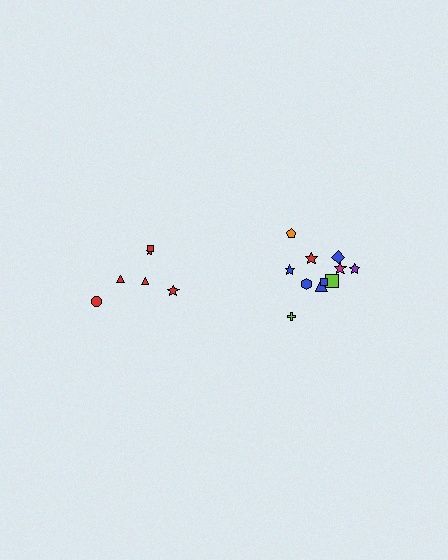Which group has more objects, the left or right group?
The right group.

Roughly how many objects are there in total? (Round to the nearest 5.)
Roughly 20 objects in total.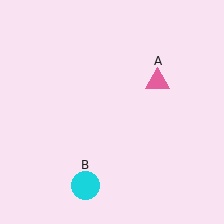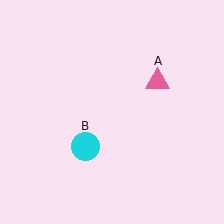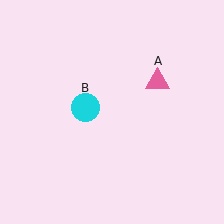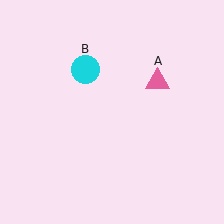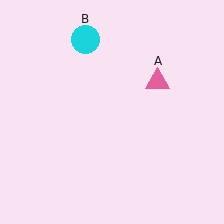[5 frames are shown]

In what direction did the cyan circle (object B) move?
The cyan circle (object B) moved up.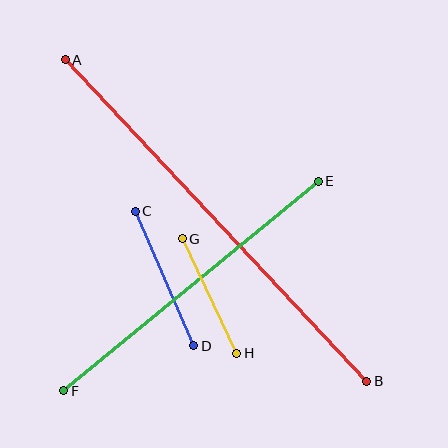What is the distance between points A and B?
The distance is approximately 441 pixels.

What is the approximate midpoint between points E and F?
The midpoint is at approximately (191, 286) pixels.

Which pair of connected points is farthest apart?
Points A and B are farthest apart.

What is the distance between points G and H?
The distance is approximately 127 pixels.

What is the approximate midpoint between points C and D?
The midpoint is at approximately (164, 278) pixels.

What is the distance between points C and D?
The distance is approximately 147 pixels.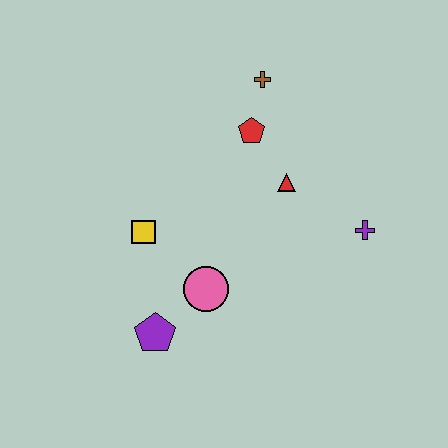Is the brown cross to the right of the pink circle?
Yes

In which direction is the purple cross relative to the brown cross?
The purple cross is below the brown cross.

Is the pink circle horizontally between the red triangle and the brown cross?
No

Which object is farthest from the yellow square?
The purple cross is farthest from the yellow square.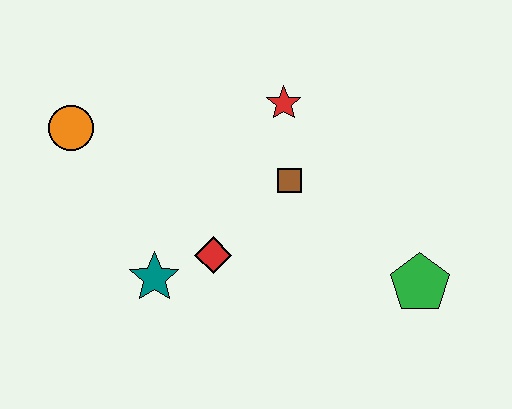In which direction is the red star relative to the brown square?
The red star is above the brown square.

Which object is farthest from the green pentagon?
The orange circle is farthest from the green pentagon.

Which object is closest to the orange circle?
The teal star is closest to the orange circle.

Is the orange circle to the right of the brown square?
No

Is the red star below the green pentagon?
No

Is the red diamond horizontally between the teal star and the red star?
Yes